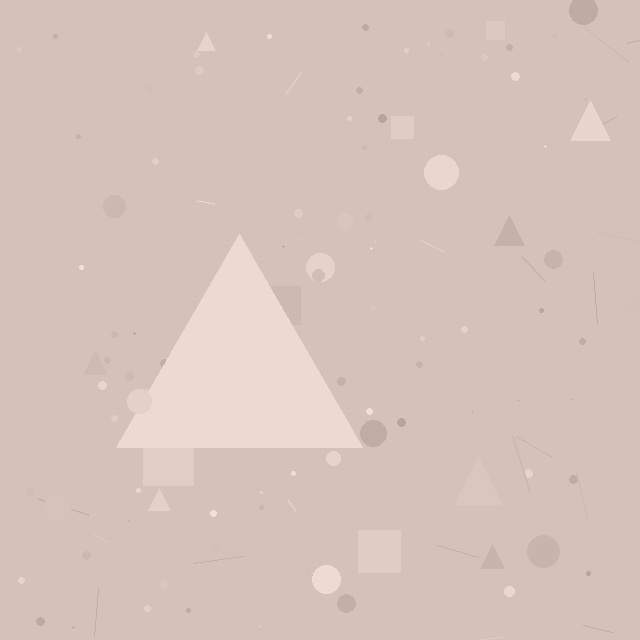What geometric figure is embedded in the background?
A triangle is embedded in the background.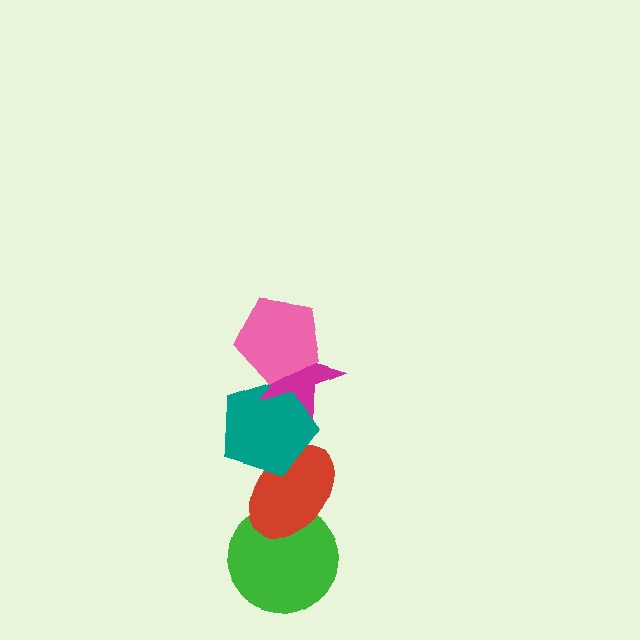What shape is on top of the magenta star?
The pink pentagon is on top of the magenta star.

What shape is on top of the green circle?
The red ellipse is on top of the green circle.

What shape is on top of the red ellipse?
The teal pentagon is on top of the red ellipse.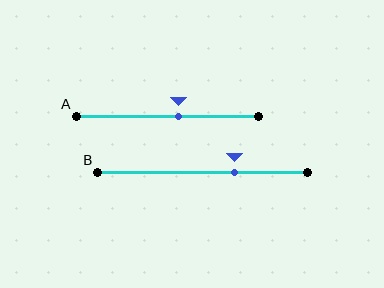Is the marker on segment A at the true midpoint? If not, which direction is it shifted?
No, the marker on segment A is shifted to the right by about 6% of the segment length.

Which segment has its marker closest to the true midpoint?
Segment A has its marker closest to the true midpoint.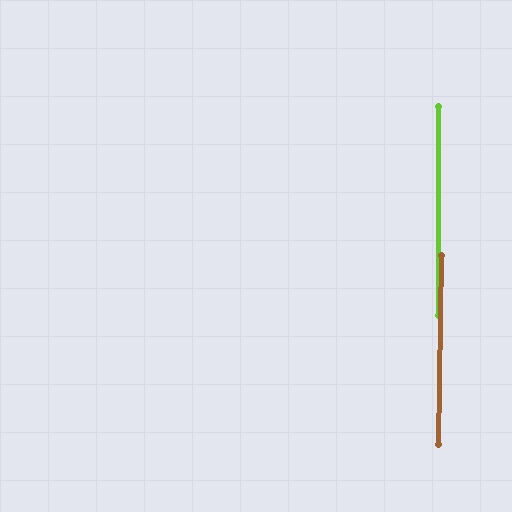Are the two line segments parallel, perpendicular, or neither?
Parallel — their directions differ by only 0.7°.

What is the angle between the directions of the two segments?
Approximately 1 degree.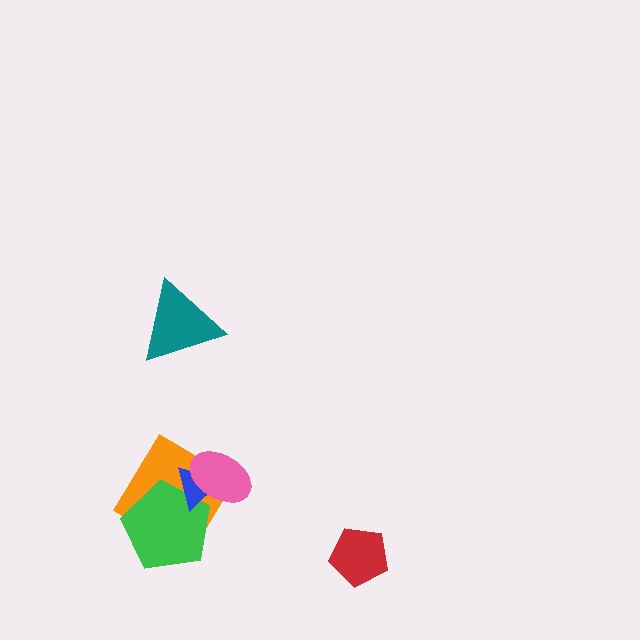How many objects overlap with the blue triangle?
3 objects overlap with the blue triangle.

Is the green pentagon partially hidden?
Yes, it is partially covered by another shape.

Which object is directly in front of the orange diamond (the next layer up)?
The green pentagon is directly in front of the orange diamond.